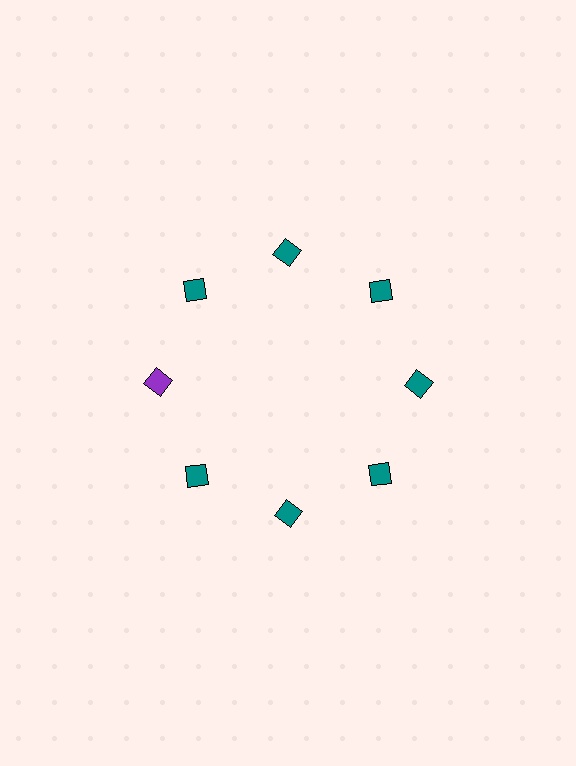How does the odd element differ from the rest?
It has a different color: purple instead of teal.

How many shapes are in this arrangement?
There are 8 shapes arranged in a ring pattern.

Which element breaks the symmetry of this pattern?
The purple diamond at roughly the 9 o'clock position breaks the symmetry. All other shapes are teal diamonds.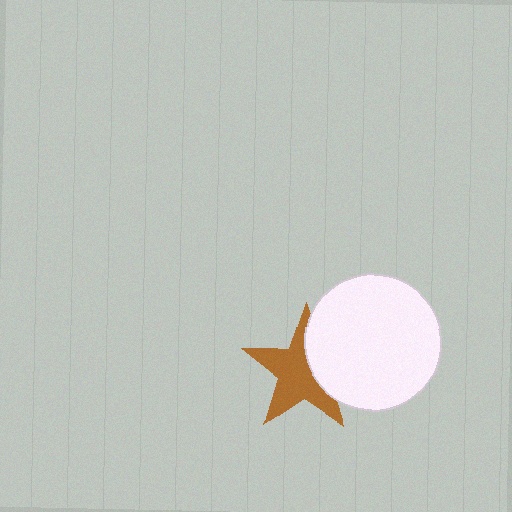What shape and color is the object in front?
The object in front is a white circle.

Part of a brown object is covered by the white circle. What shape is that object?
It is a star.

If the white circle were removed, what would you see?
You would see the complete brown star.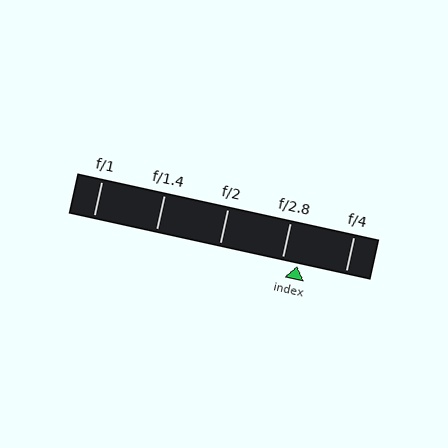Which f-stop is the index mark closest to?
The index mark is closest to f/2.8.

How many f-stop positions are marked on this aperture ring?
There are 5 f-stop positions marked.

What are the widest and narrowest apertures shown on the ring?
The widest aperture shown is f/1 and the narrowest is f/4.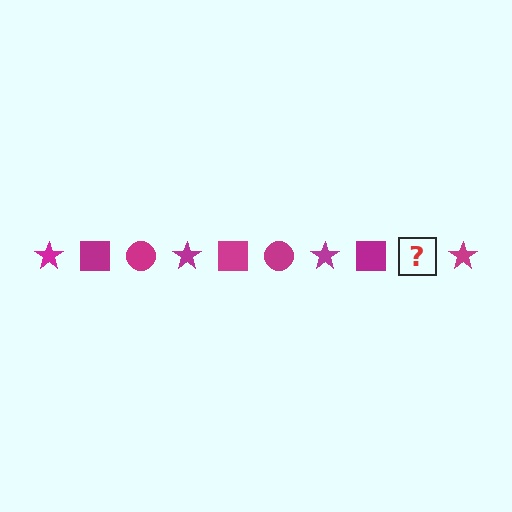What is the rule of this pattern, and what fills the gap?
The rule is that the pattern cycles through star, square, circle shapes in magenta. The gap should be filled with a magenta circle.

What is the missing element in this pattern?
The missing element is a magenta circle.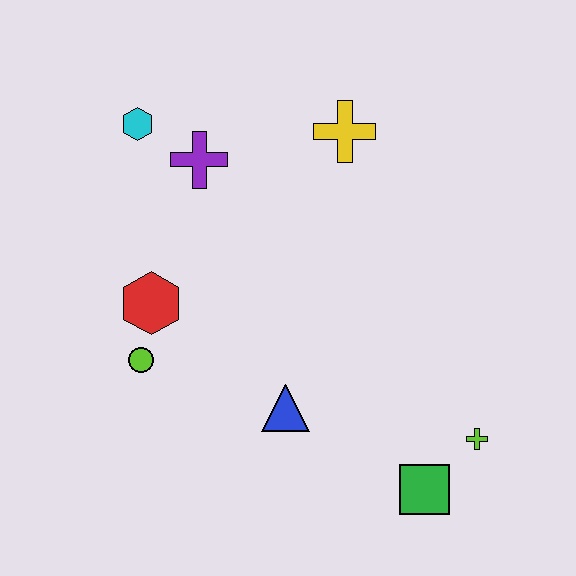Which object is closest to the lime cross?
The green square is closest to the lime cross.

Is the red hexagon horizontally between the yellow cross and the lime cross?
No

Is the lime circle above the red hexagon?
No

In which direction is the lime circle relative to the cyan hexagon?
The lime circle is below the cyan hexagon.